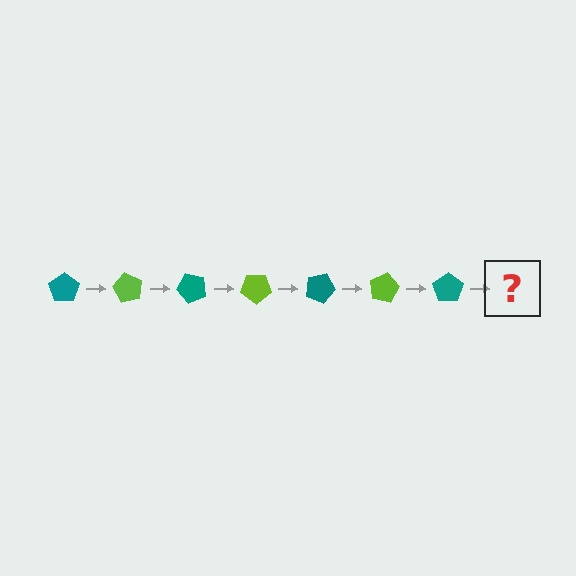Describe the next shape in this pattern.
It should be a lime pentagon, rotated 420 degrees from the start.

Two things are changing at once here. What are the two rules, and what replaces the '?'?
The two rules are that it rotates 60 degrees each step and the color cycles through teal and lime. The '?' should be a lime pentagon, rotated 420 degrees from the start.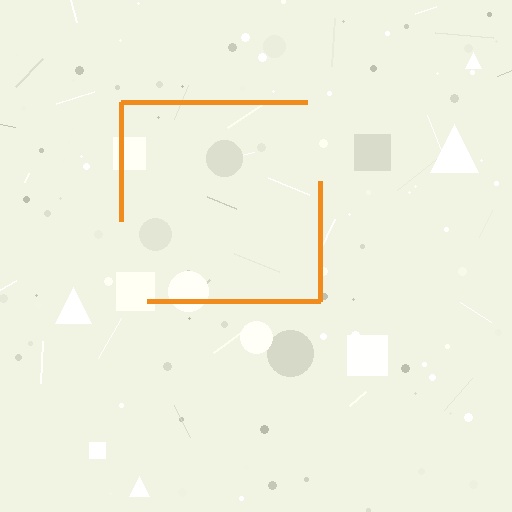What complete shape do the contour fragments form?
The contour fragments form a square.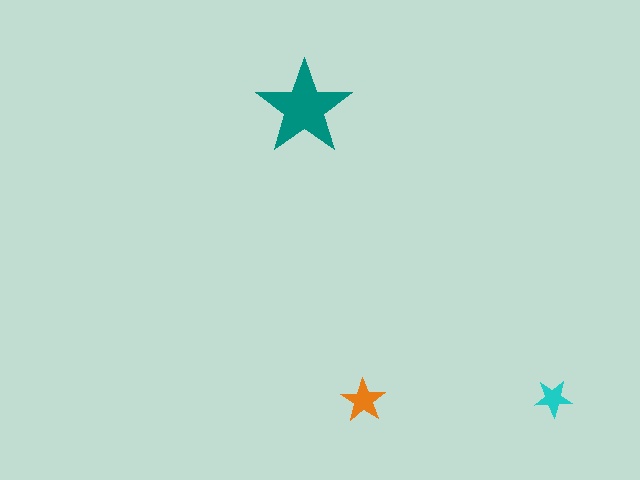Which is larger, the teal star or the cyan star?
The teal one.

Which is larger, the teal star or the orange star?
The teal one.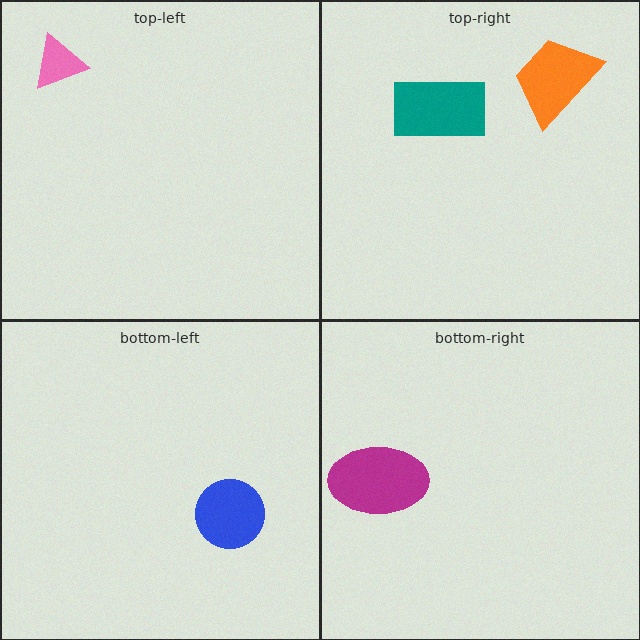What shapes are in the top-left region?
The pink triangle.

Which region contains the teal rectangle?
The top-right region.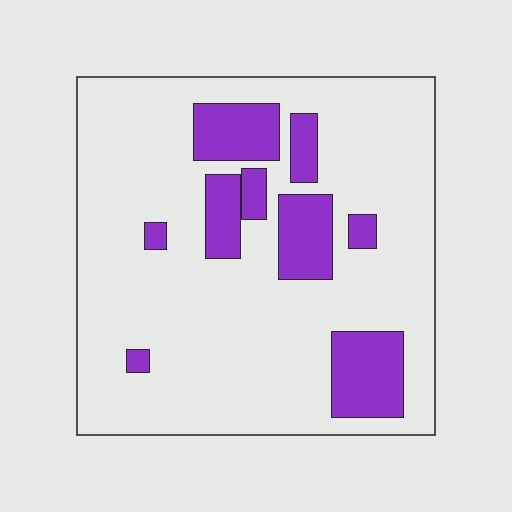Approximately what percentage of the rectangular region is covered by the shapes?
Approximately 20%.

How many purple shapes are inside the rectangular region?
9.